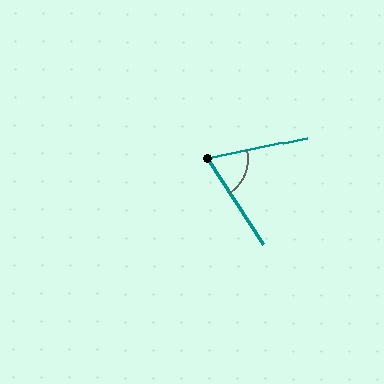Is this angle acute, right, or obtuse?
It is acute.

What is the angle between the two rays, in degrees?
Approximately 69 degrees.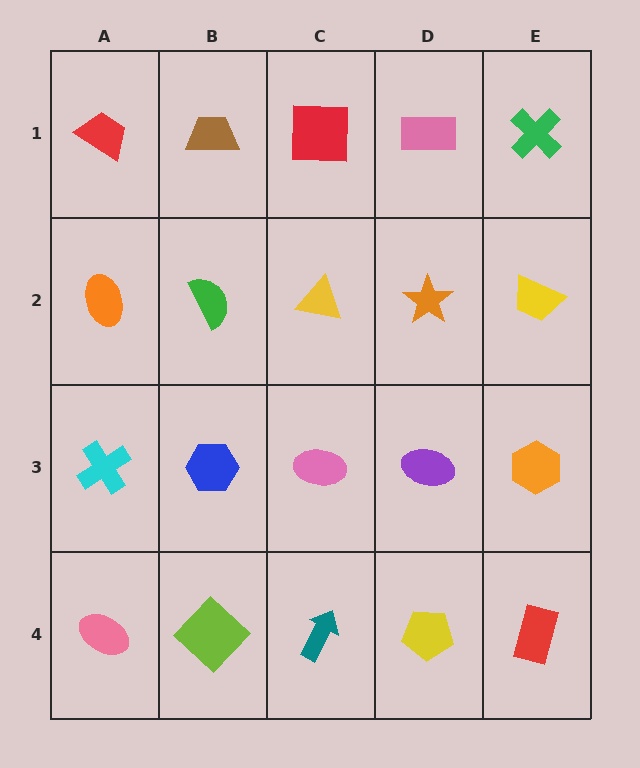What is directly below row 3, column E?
A red rectangle.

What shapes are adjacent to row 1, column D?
An orange star (row 2, column D), a red square (row 1, column C), a green cross (row 1, column E).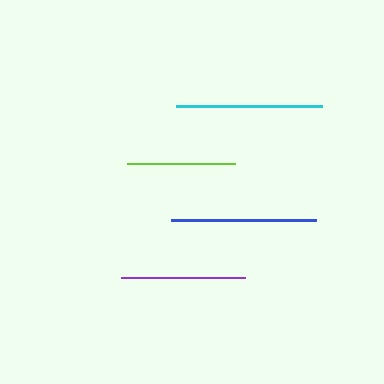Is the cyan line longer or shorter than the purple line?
The cyan line is longer than the purple line.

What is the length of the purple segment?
The purple segment is approximately 123 pixels long.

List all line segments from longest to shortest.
From longest to shortest: cyan, blue, purple, lime.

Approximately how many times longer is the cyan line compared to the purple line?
The cyan line is approximately 1.2 times the length of the purple line.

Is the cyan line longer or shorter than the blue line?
The cyan line is longer than the blue line.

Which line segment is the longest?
The cyan line is the longest at approximately 146 pixels.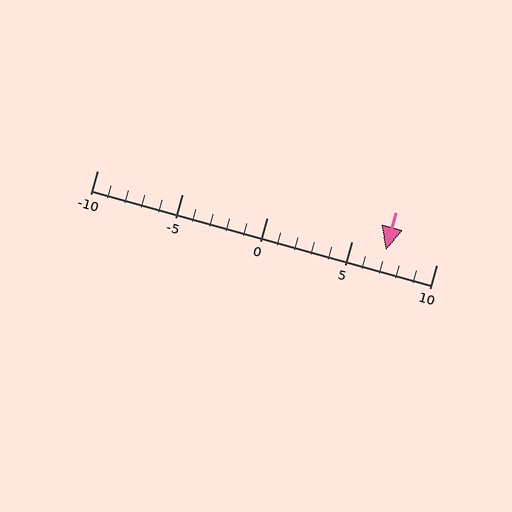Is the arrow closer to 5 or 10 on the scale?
The arrow is closer to 5.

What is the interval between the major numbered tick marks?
The major tick marks are spaced 5 units apart.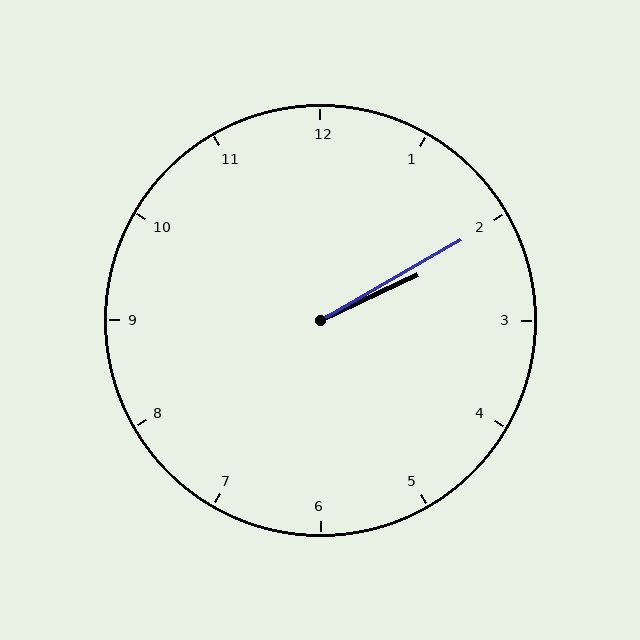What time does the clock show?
2:10.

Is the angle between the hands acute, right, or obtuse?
It is acute.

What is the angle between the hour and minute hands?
Approximately 5 degrees.